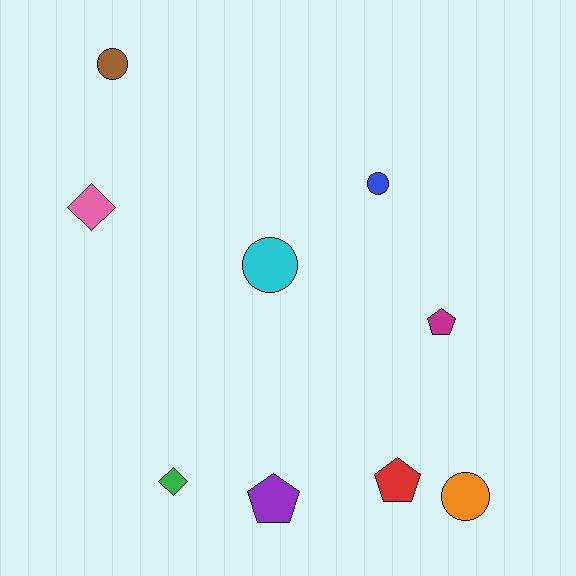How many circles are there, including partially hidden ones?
There are 4 circles.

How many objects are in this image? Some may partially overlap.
There are 9 objects.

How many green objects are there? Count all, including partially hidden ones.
There is 1 green object.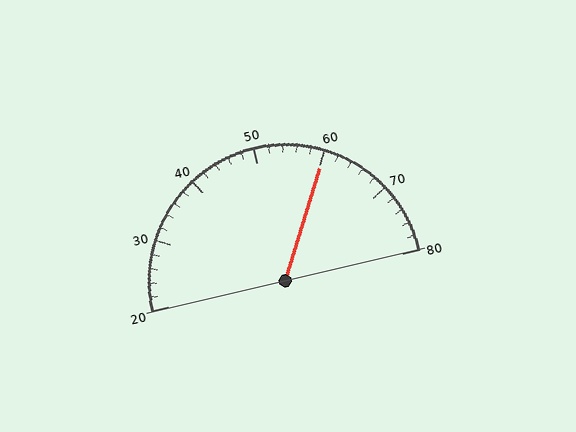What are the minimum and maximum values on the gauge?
The gauge ranges from 20 to 80.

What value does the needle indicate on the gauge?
The needle indicates approximately 60.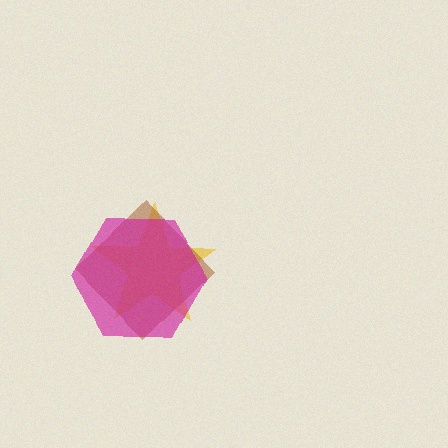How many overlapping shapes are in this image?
There are 3 overlapping shapes in the image.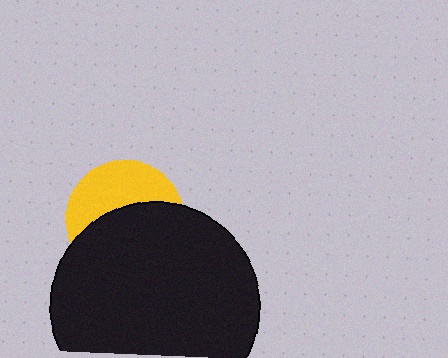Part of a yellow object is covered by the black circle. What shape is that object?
It is a circle.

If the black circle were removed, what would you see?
You would see the complete yellow circle.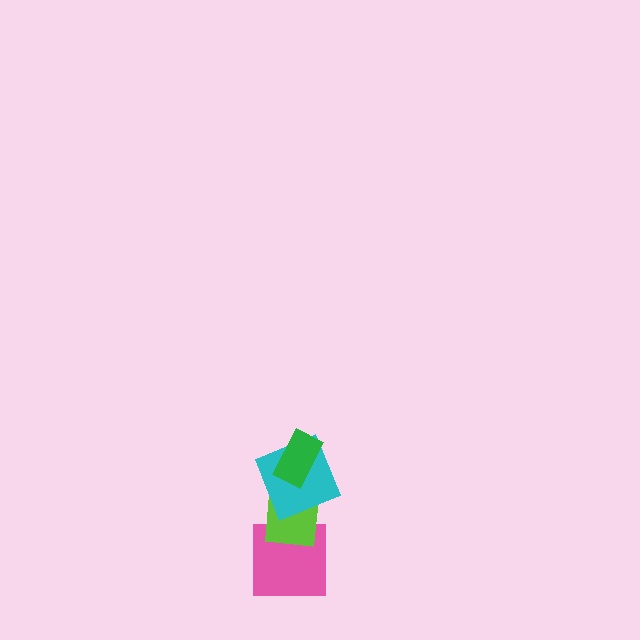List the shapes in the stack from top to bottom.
From top to bottom: the green rectangle, the cyan square, the lime square, the pink square.